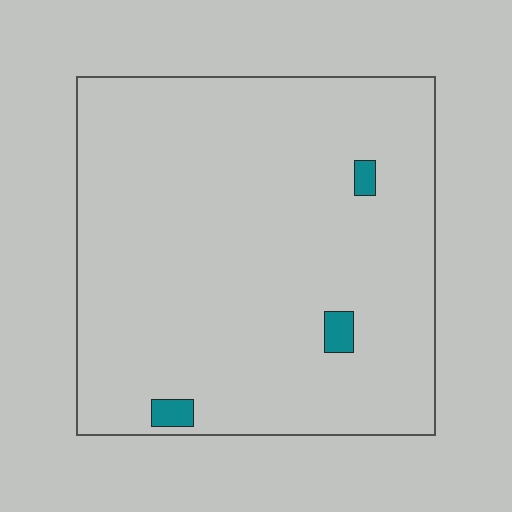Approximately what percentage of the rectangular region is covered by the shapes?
Approximately 5%.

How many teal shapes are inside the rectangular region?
3.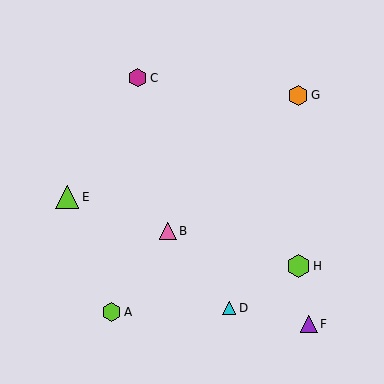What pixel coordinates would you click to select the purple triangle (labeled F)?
Click at (309, 324) to select the purple triangle F.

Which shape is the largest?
The lime triangle (labeled E) is the largest.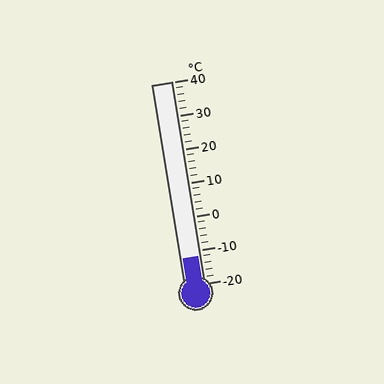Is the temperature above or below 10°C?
The temperature is below 10°C.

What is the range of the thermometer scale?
The thermometer scale ranges from -20°C to 40°C.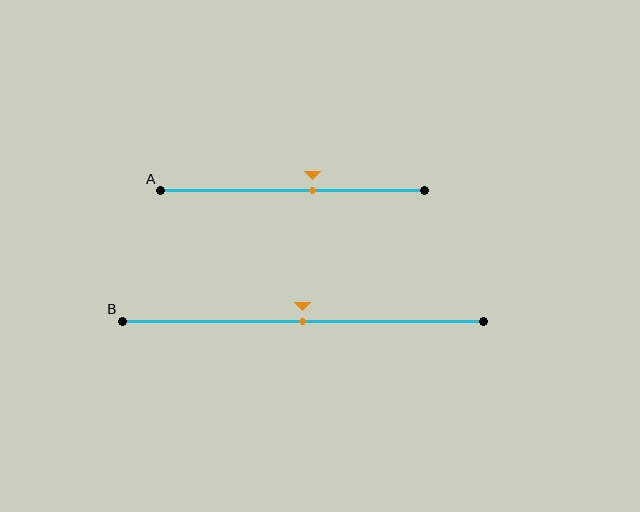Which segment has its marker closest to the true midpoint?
Segment B has its marker closest to the true midpoint.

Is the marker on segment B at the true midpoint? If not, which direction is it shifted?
Yes, the marker on segment B is at the true midpoint.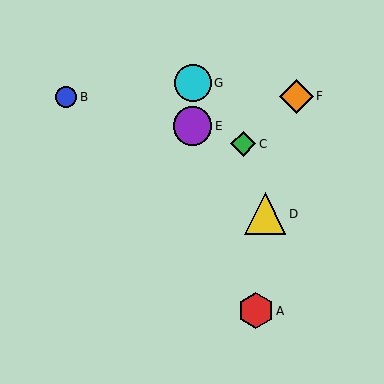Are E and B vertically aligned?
No, E is at x≈193 and B is at x≈66.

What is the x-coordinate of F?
Object F is at x≈296.